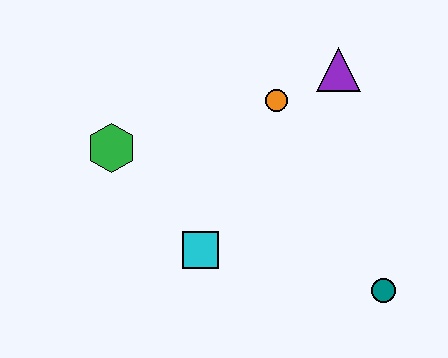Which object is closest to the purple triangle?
The orange circle is closest to the purple triangle.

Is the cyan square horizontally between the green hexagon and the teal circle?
Yes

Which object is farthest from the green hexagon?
The teal circle is farthest from the green hexagon.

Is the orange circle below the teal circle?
No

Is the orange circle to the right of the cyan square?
Yes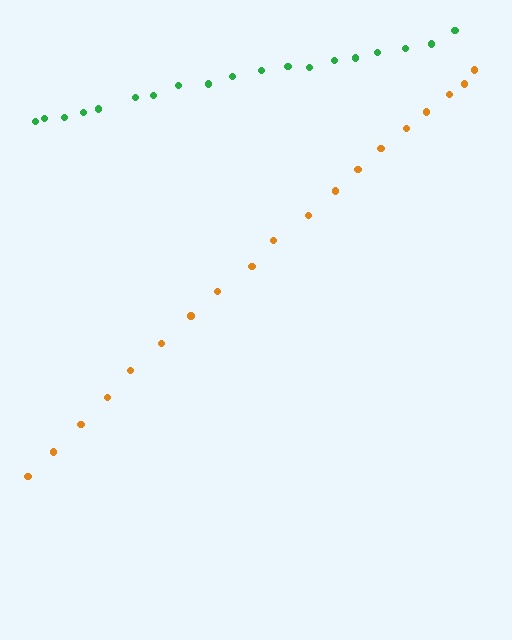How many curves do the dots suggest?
There are 2 distinct paths.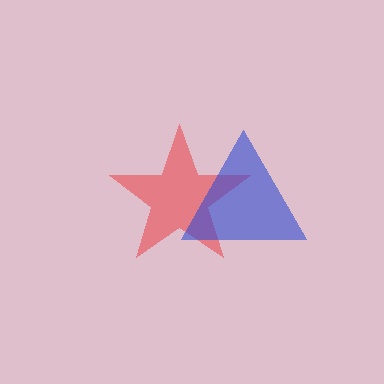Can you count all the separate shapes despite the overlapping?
Yes, there are 2 separate shapes.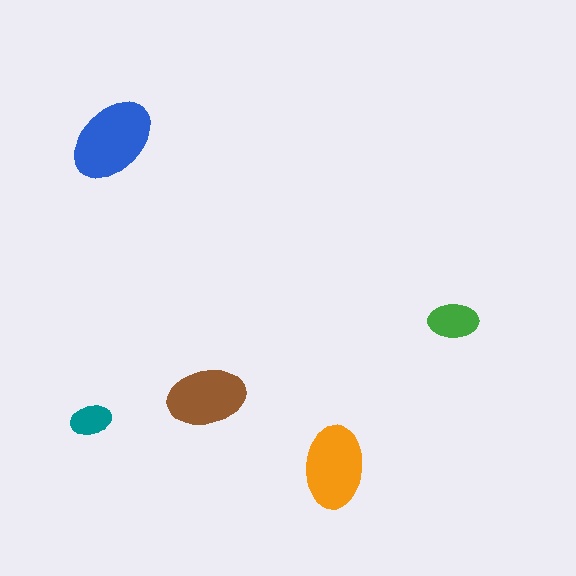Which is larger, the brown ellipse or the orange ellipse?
The orange one.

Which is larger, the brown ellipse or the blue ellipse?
The blue one.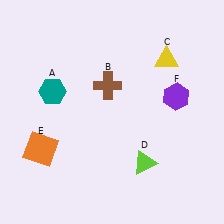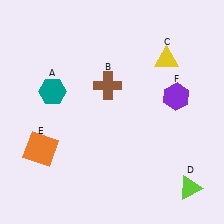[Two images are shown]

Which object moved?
The lime triangle (D) moved right.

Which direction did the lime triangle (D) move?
The lime triangle (D) moved right.